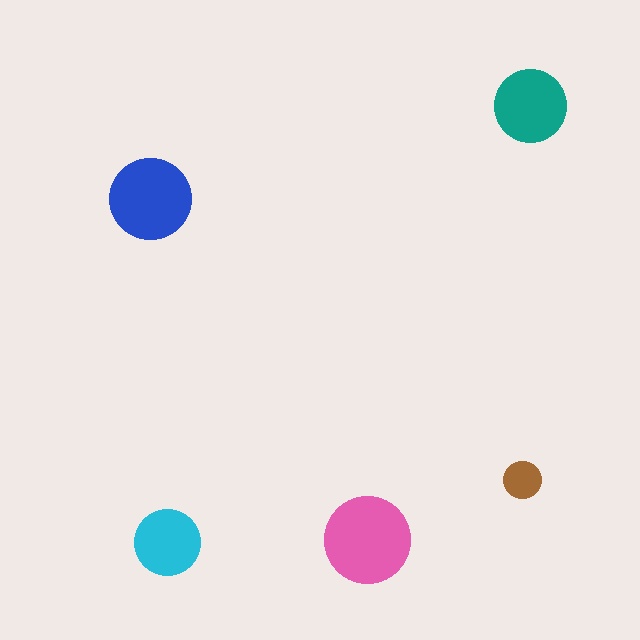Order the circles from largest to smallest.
the pink one, the blue one, the teal one, the cyan one, the brown one.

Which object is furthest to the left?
The blue circle is leftmost.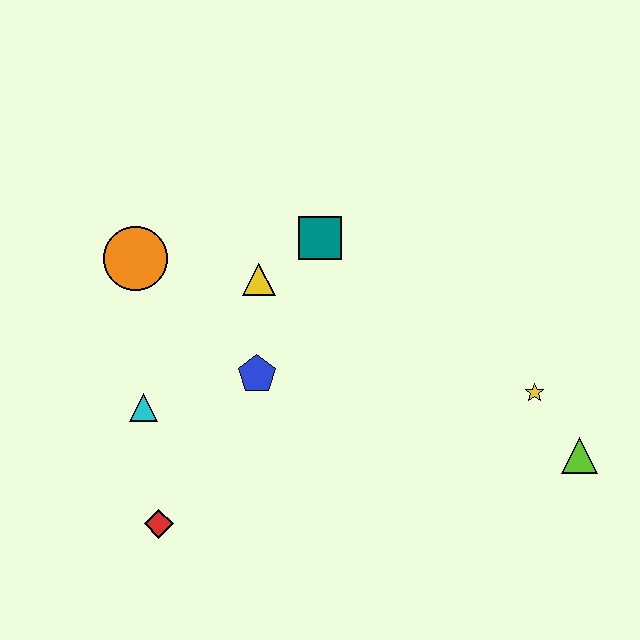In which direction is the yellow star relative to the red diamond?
The yellow star is to the right of the red diamond.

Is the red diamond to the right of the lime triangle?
No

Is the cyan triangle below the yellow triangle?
Yes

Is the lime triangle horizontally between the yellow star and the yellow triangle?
No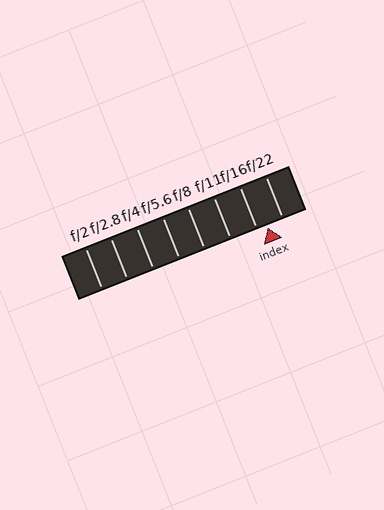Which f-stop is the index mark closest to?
The index mark is closest to f/16.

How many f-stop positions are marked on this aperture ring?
There are 8 f-stop positions marked.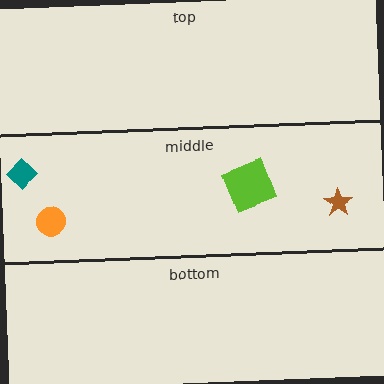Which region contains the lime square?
The middle region.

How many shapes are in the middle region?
4.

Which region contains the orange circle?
The middle region.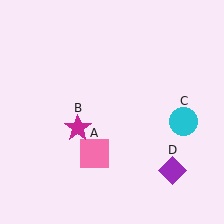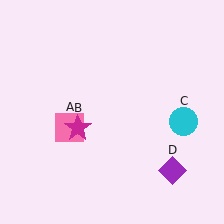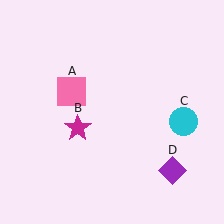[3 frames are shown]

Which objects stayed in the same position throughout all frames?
Magenta star (object B) and cyan circle (object C) and purple diamond (object D) remained stationary.